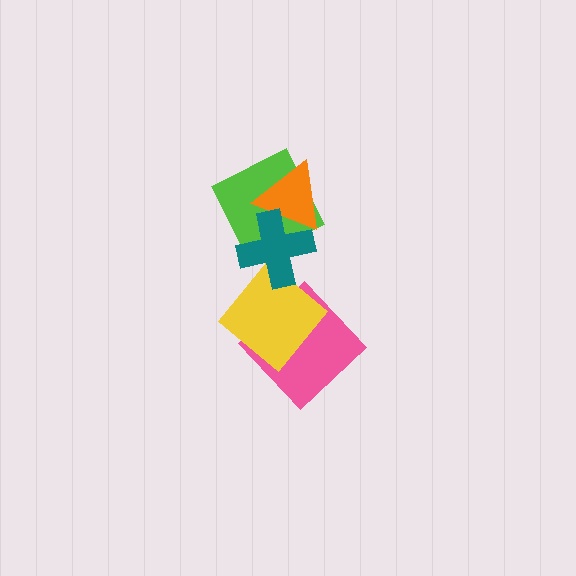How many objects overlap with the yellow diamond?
2 objects overlap with the yellow diamond.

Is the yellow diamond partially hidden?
Yes, it is partially covered by another shape.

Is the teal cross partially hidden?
No, no other shape covers it.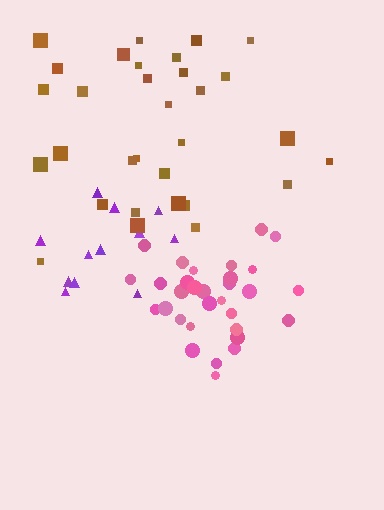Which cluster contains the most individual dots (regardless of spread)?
Brown (32).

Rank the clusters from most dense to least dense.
pink, purple, brown.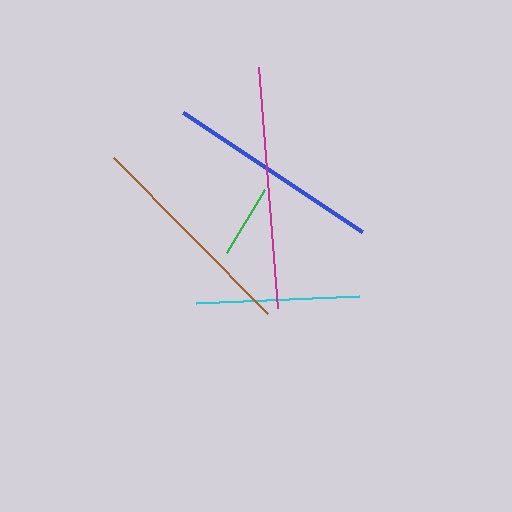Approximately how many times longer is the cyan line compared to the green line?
The cyan line is approximately 2.2 times the length of the green line.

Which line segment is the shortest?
The green line is the shortest at approximately 73 pixels.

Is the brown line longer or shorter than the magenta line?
The magenta line is longer than the brown line.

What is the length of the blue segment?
The blue segment is approximately 215 pixels long.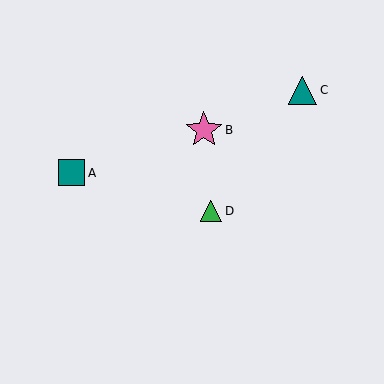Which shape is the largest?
The pink star (labeled B) is the largest.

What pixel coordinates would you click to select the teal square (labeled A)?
Click at (72, 173) to select the teal square A.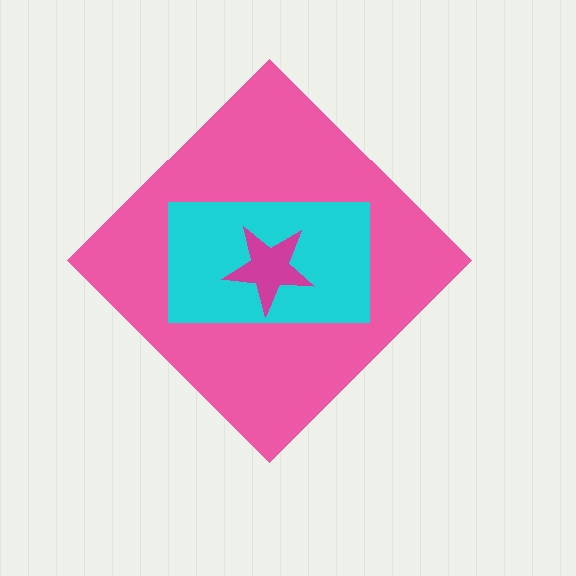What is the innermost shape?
The magenta star.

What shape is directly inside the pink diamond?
The cyan rectangle.